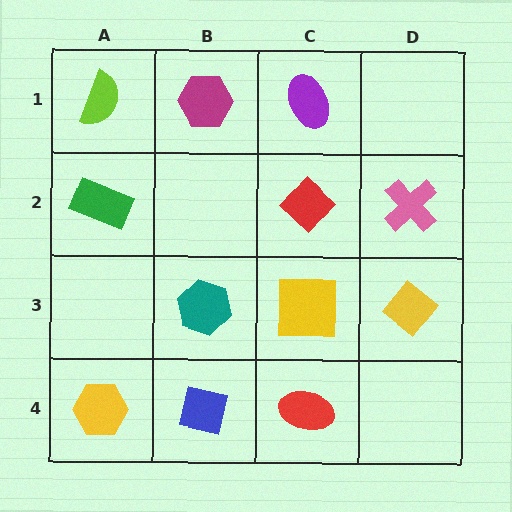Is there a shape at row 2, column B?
No, that cell is empty.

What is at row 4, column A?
A yellow hexagon.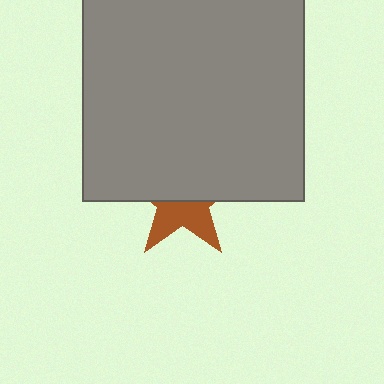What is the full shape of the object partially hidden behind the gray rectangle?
The partially hidden object is a brown star.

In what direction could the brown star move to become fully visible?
The brown star could move down. That would shift it out from behind the gray rectangle entirely.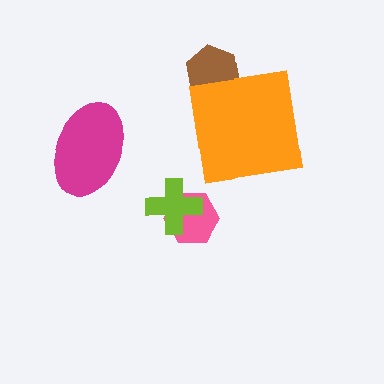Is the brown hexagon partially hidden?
Yes, it is partially covered by another shape.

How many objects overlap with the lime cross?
1 object overlaps with the lime cross.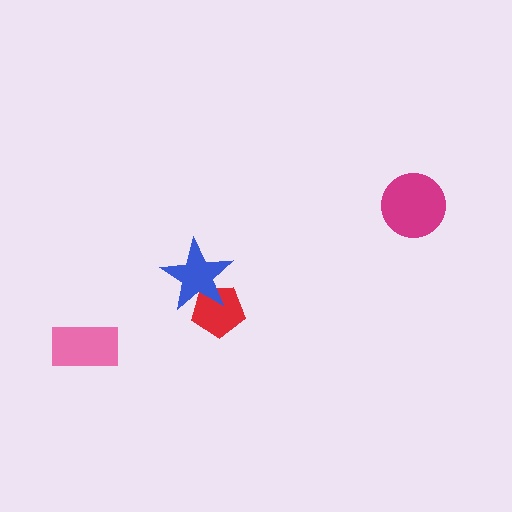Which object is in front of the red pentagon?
The blue star is in front of the red pentagon.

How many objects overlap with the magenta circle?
0 objects overlap with the magenta circle.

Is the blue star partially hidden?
No, no other shape covers it.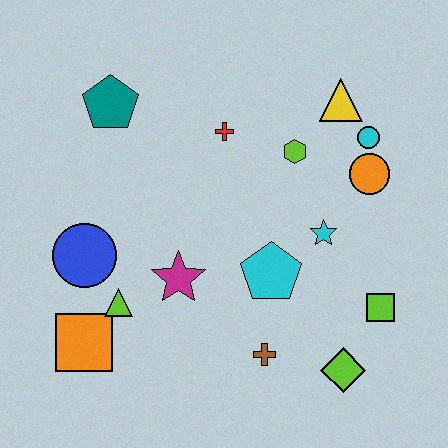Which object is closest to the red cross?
The lime hexagon is closest to the red cross.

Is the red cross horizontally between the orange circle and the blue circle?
Yes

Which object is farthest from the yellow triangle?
The orange square is farthest from the yellow triangle.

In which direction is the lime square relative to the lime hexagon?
The lime square is below the lime hexagon.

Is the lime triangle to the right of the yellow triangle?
No